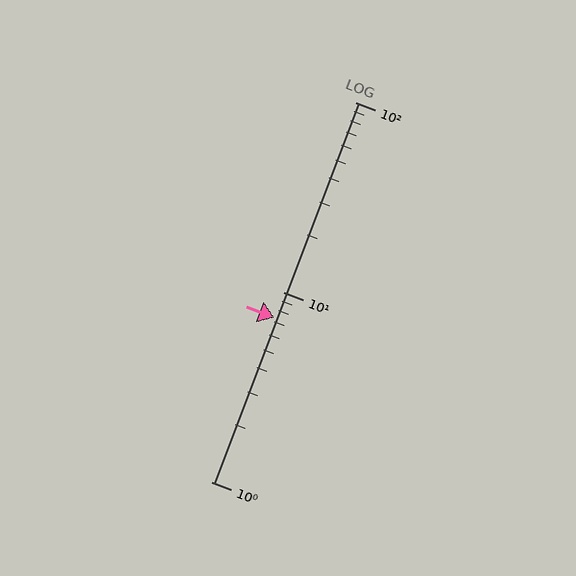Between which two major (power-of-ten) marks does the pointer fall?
The pointer is between 1 and 10.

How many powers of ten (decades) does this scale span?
The scale spans 2 decades, from 1 to 100.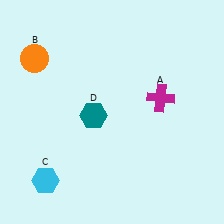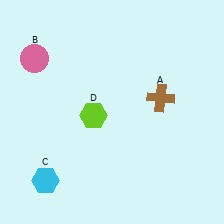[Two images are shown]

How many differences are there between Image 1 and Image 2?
There are 3 differences between the two images.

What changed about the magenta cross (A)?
In Image 1, A is magenta. In Image 2, it changed to brown.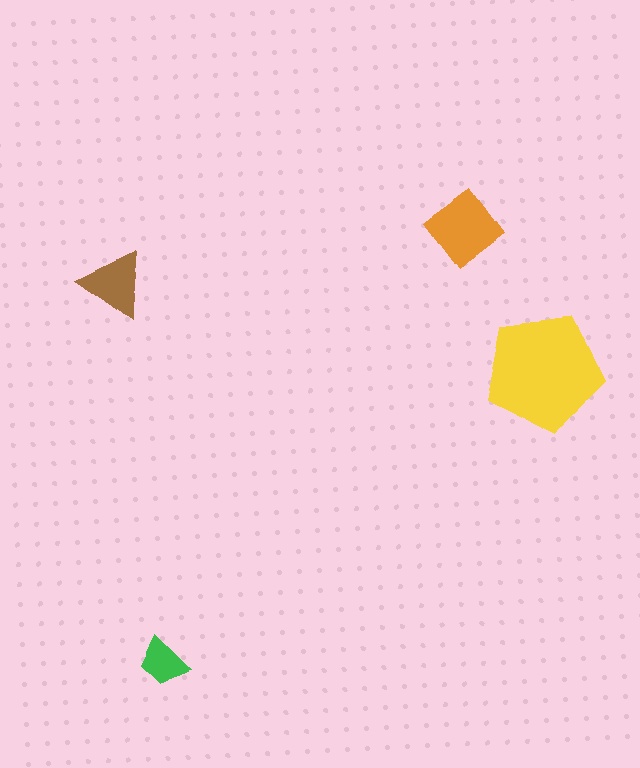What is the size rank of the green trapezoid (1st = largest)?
4th.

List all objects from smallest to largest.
The green trapezoid, the brown triangle, the orange diamond, the yellow pentagon.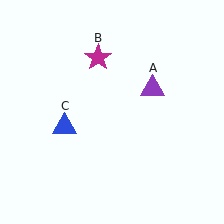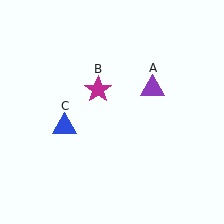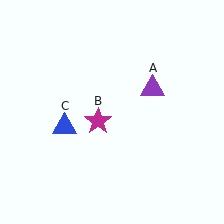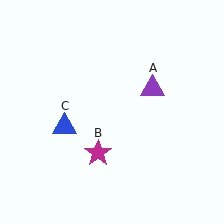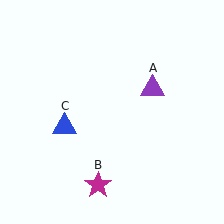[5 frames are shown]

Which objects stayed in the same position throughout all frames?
Purple triangle (object A) and blue triangle (object C) remained stationary.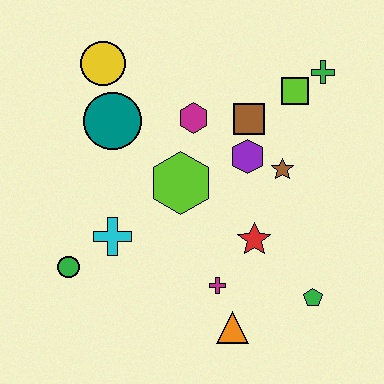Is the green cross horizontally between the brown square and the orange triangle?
No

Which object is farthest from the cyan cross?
The green cross is farthest from the cyan cross.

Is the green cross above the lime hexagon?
Yes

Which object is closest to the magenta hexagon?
The brown square is closest to the magenta hexagon.